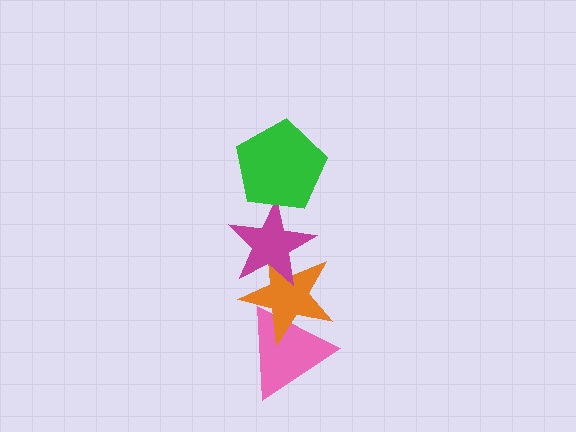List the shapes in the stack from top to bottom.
From top to bottom: the green pentagon, the magenta star, the orange star, the pink triangle.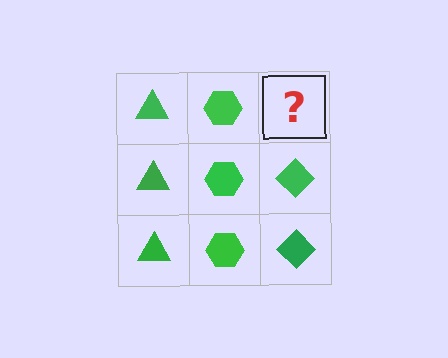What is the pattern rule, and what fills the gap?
The rule is that each column has a consistent shape. The gap should be filled with a green diamond.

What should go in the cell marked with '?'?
The missing cell should contain a green diamond.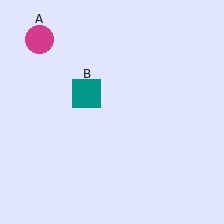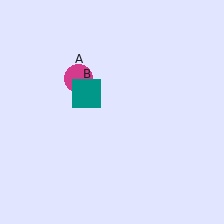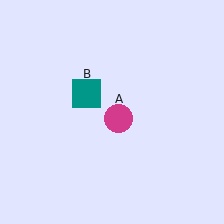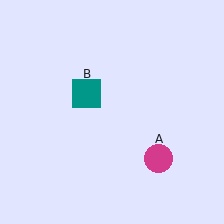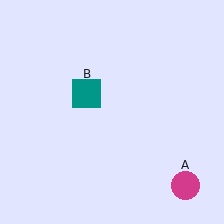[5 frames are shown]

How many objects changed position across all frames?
1 object changed position: magenta circle (object A).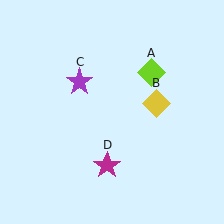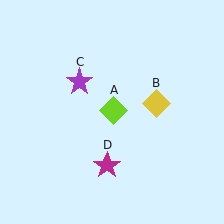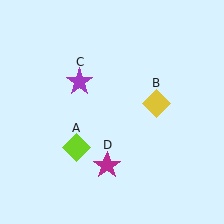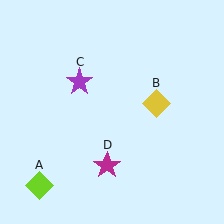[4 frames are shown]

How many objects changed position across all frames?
1 object changed position: lime diamond (object A).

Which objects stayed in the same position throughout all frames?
Yellow diamond (object B) and purple star (object C) and magenta star (object D) remained stationary.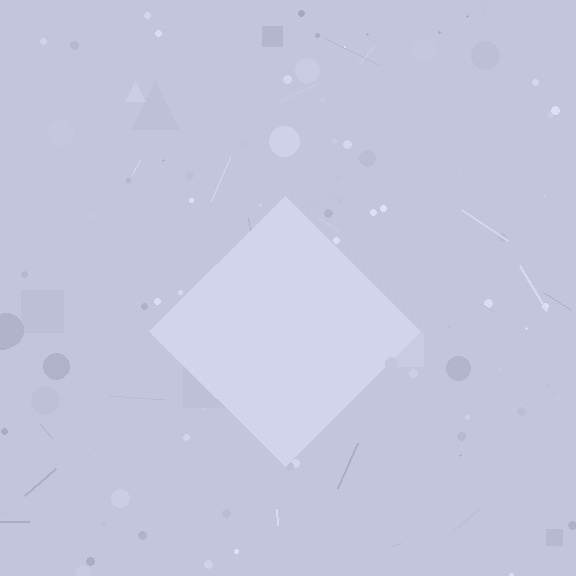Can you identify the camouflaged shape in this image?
The camouflaged shape is a diamond.